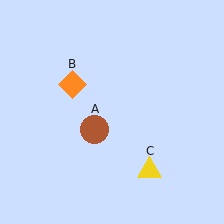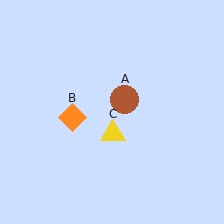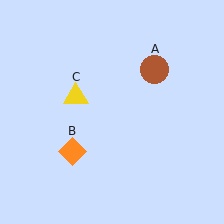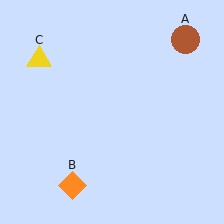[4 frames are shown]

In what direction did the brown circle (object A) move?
The brown circle (object A) moved up and to the right.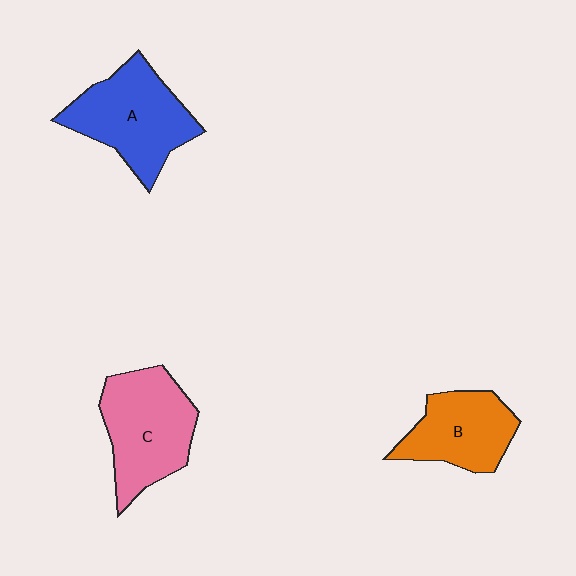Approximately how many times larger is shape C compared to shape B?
Approximately 1.3 times.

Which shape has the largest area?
Shape A (blue).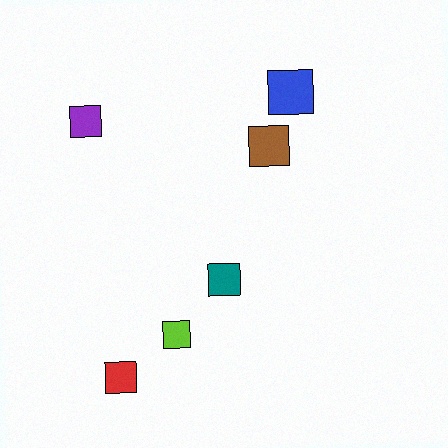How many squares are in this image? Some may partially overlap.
There are 6 squares.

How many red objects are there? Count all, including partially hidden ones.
There is 1 red object.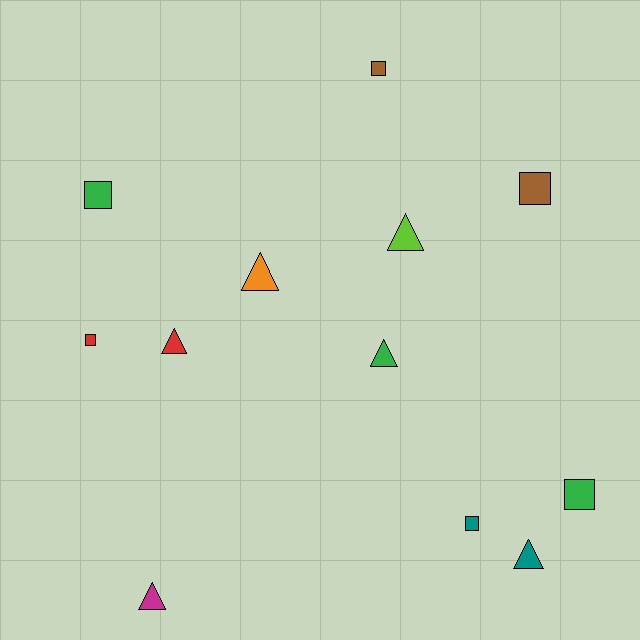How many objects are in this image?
There are 12 objects.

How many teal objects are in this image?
There are 2 teal objects.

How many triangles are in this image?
There are 6 triangles.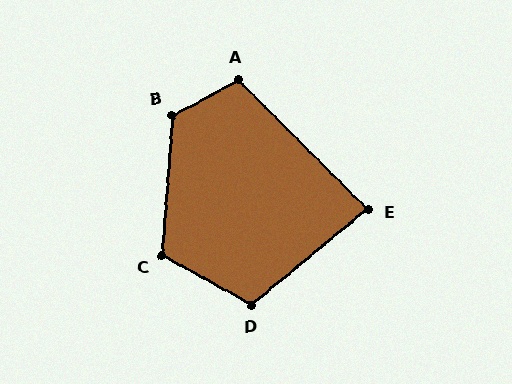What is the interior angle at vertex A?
Approximately 107 degrees (obtuse).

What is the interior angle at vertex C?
Approximately 115 degrees (obtuse).